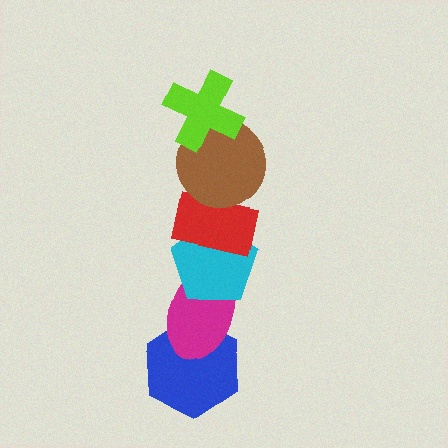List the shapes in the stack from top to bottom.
From top to bottom: the lime cross, the brown circle, the red rectangle, the cyan pentagon, the magenta ellipse, the blue hexagon.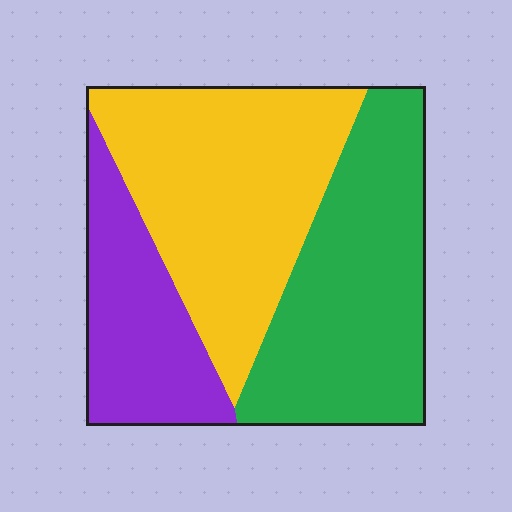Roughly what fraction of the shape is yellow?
Yellow covers around 40% of the shape.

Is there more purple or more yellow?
Yellow.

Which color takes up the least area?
Purple, at roughly 20%.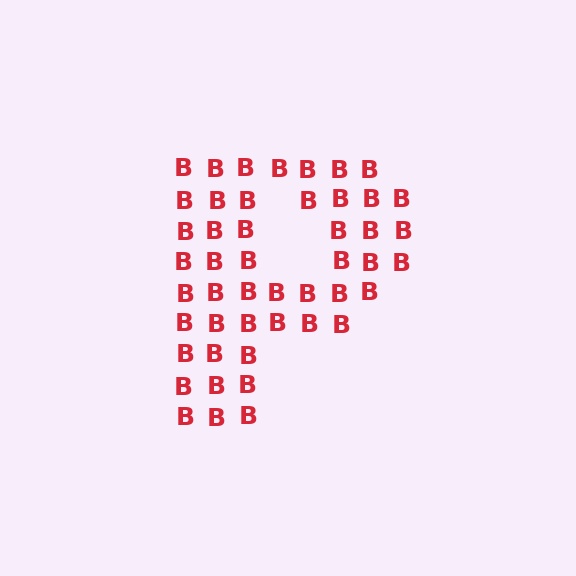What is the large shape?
The large shape is the letter P.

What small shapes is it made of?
It is made of small letter B's.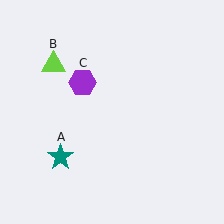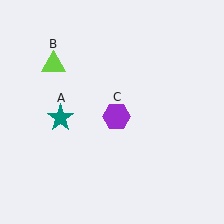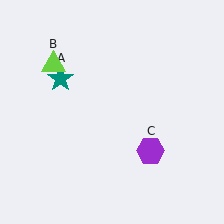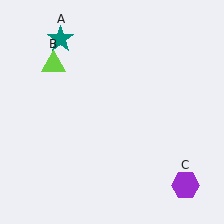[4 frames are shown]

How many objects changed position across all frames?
2 objects changed position: teal star (object A), purple hexagon (object C).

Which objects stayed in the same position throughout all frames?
Lime triangle (object B) remained stationary.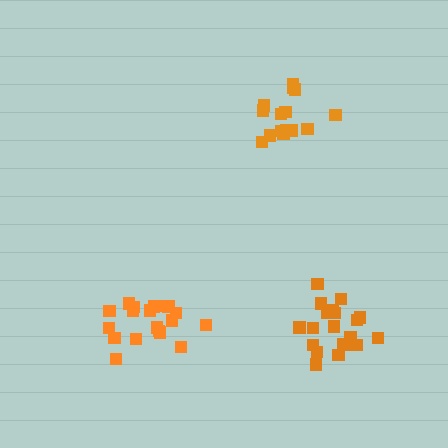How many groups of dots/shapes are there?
There are 3 groups.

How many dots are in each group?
Group 1: 19 dots, Group 2: 20 dots, Group 3: 15 dots (54 total).